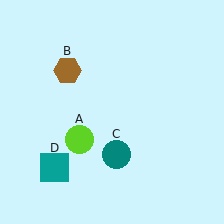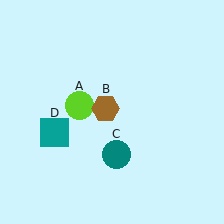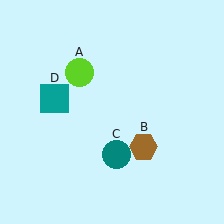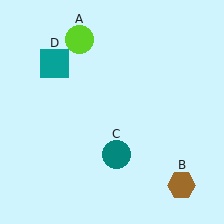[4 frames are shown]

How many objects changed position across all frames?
3 objects changed position: lime circle (object A), brown hexagon (object B), teal square (object D).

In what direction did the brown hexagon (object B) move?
The brown hexagon (object B) moved down and to the right.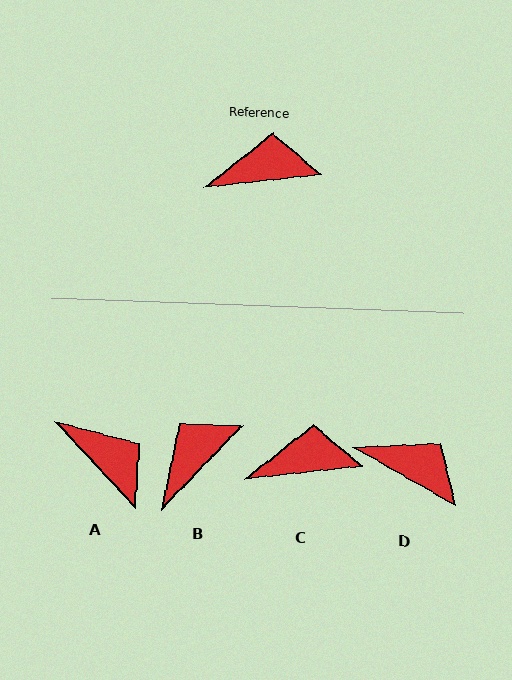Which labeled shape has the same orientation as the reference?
C.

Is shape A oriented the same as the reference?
No, it is off by about 53 degrees.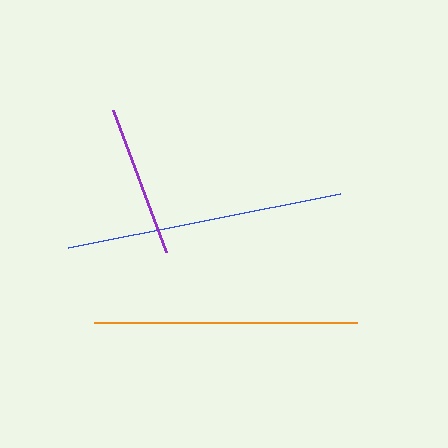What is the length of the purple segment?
The purple segment is approximately 151 pixels long.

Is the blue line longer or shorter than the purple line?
The blue line is longer than the purple line.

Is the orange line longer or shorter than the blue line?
The blue line is longer than the orange line.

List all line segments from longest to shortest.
From longest to shortest: blue, orange, purple.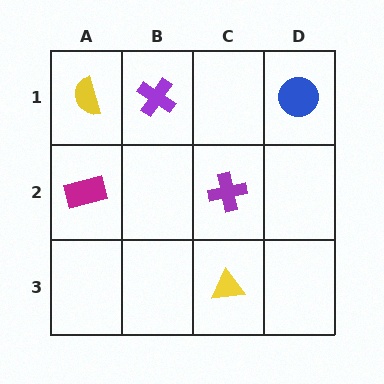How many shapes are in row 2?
2 shapes.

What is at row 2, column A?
A magenta rectangle.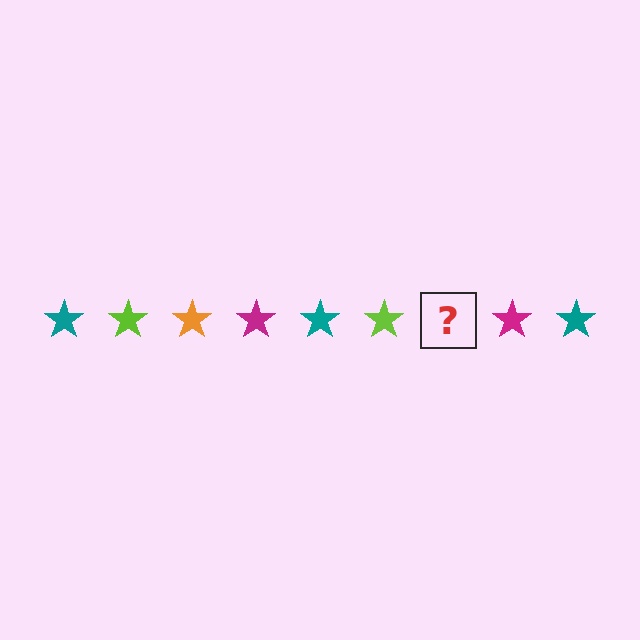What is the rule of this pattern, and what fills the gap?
The rule is that the pattern cycles through teal, lime, orange, magenta stars. The gap should be filled with an orange star.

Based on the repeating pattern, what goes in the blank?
The blank should be an orange star.